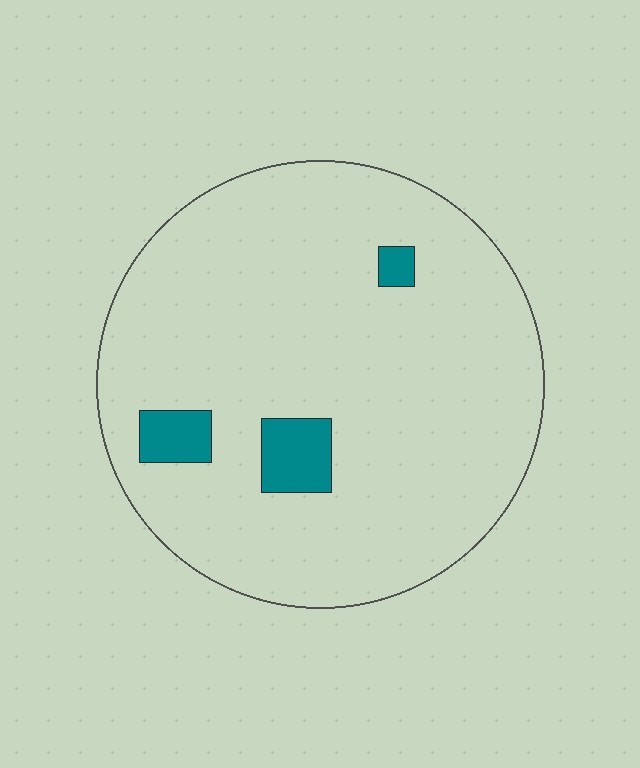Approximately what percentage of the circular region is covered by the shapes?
Approximately 5%.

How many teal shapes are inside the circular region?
3.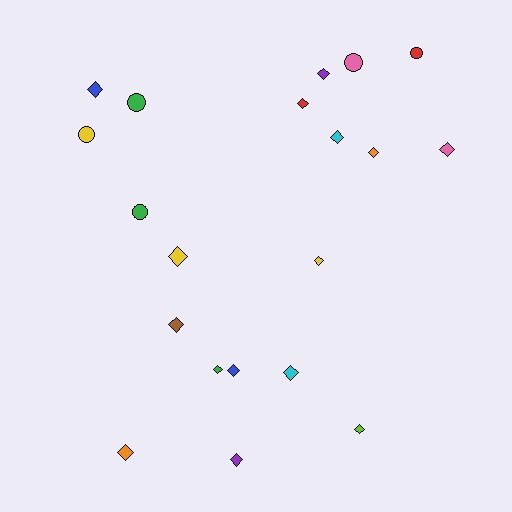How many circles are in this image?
There are 5 circles.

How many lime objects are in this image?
There is 1 lime object.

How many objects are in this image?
There are 20 objects.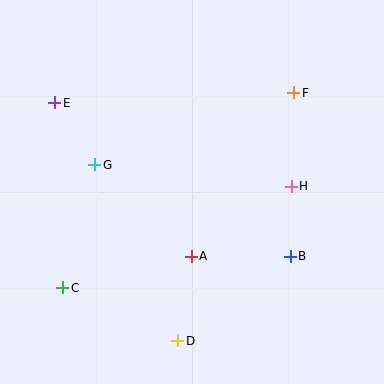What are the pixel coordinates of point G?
Point G is at (95, 165).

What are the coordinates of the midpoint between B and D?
The midpoint between B and D is at (234, 299).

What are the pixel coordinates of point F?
Point F is at (294, 93).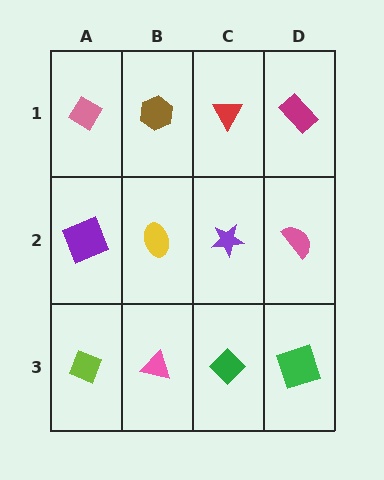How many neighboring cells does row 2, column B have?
4.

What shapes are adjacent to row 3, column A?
A purple square (row 2, column A), a pink triangle (row 3, column B).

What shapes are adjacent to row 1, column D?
A pink semicircle (row 2, column D), a red triangle (row 1, column C).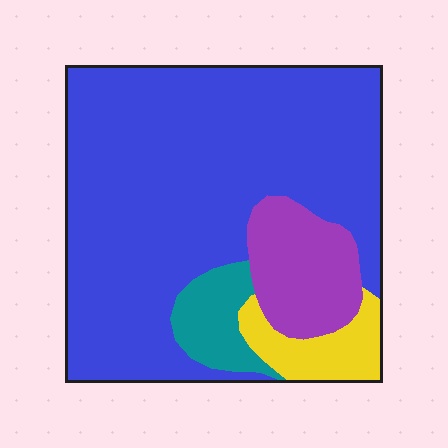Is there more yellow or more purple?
Purple.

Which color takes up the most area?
Blue, at roughly 75%.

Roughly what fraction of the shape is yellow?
Yellow takes up about one tenth (1/10) of the shape.